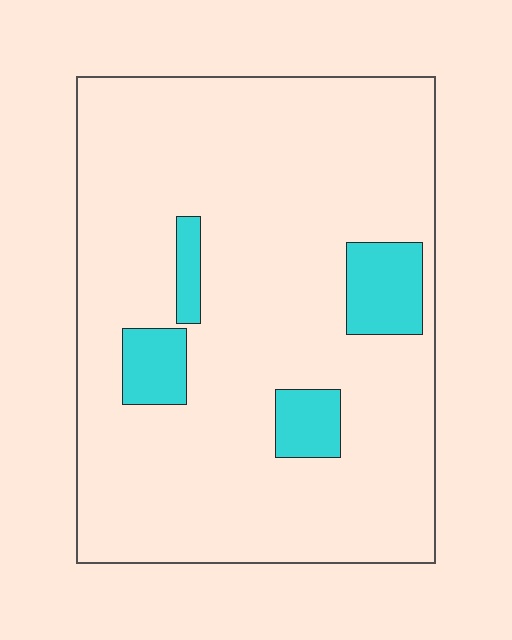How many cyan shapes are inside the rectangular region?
4.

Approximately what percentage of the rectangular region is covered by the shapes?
Approximately 10%.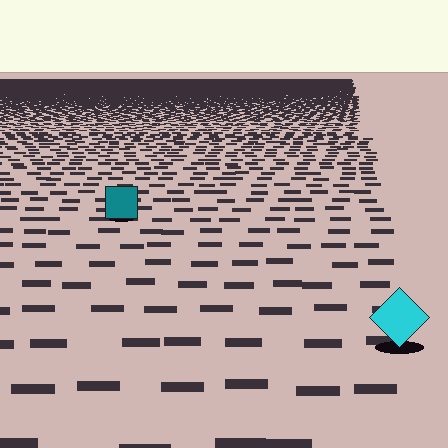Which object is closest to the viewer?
The cyan diamond is closest. The texture marks near it are larger and more spread out.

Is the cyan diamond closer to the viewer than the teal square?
Yes. The cyan diamond is closer — you can tell from the texture gradient: the ground texture is coarser near it.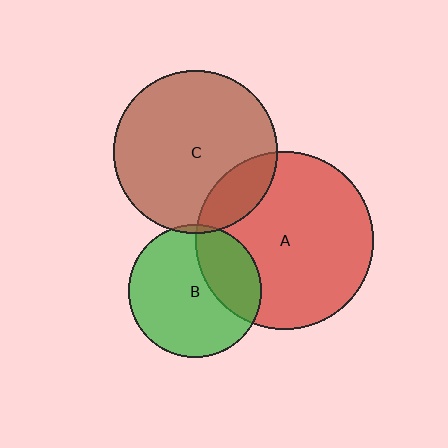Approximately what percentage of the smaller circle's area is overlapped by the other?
Approximately 5%.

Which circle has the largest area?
Circle A (red).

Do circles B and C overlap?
Yes.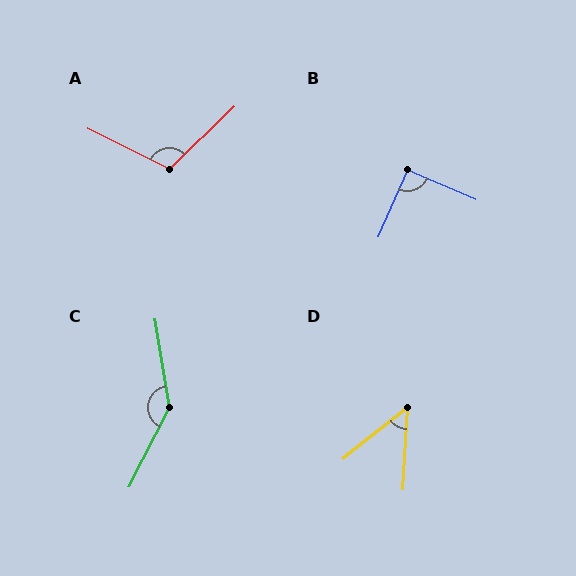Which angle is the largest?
C, at approximately 144 degrees.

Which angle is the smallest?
D, at approximately 48 degrees.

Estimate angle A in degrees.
Approximately 109 degrees.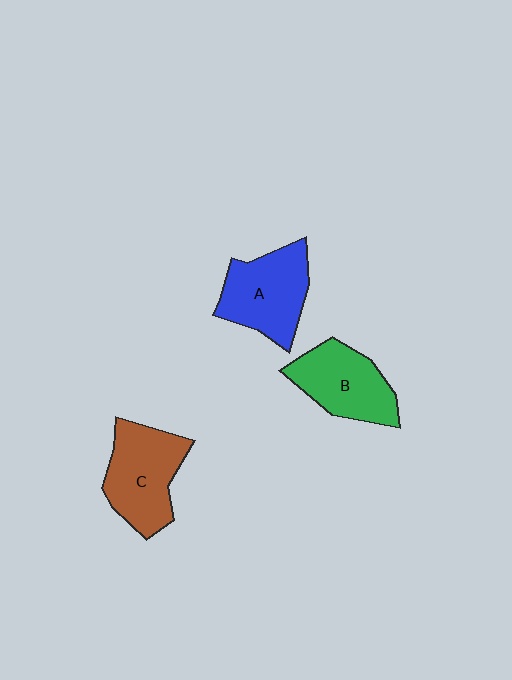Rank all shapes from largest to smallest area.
From largest to smallest: C (brown), A (blue), B (green).